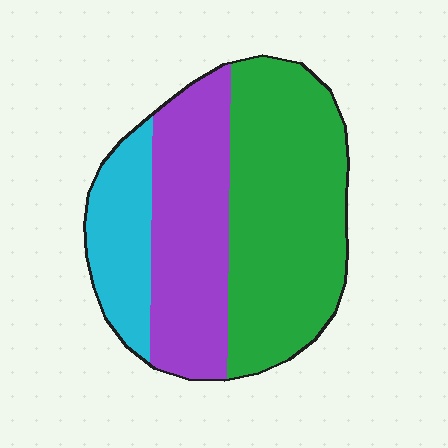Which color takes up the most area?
Green, at roughly 50%.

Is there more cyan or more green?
Green.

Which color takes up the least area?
Cyan, at roughly 20%.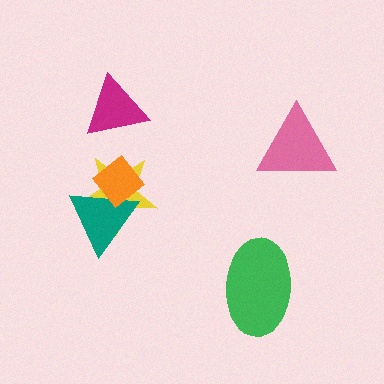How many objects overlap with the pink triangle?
0 objects overlap with the pink triangle.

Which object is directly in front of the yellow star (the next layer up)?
The teal triangle is directly in front of the yellow star.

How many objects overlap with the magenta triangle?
0 objects overlap with the magenta triangle.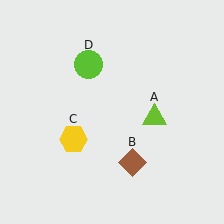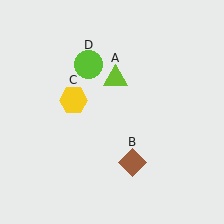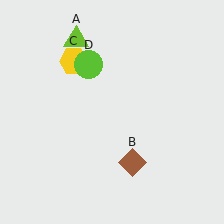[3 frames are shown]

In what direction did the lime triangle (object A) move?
The lime triangle (object A) moved up and to the left.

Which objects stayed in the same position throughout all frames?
Brown diamond (object B) and lime circle (object D) remained stationary.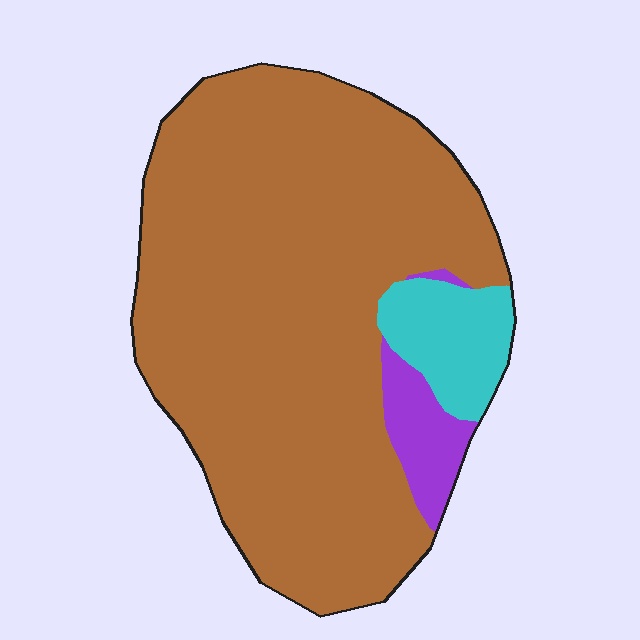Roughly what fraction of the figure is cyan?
Cyan covers 9% of the figure.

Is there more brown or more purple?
Brown.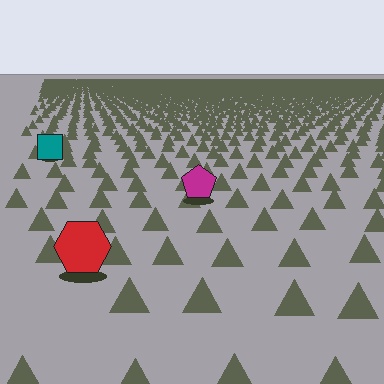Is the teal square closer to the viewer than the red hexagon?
No. The red hexagon is closer — you can tell from the texture gradient: the ground texture is coarser near it.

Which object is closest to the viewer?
The red hexagon is closest. The texture marks near it are larger and more spread out.